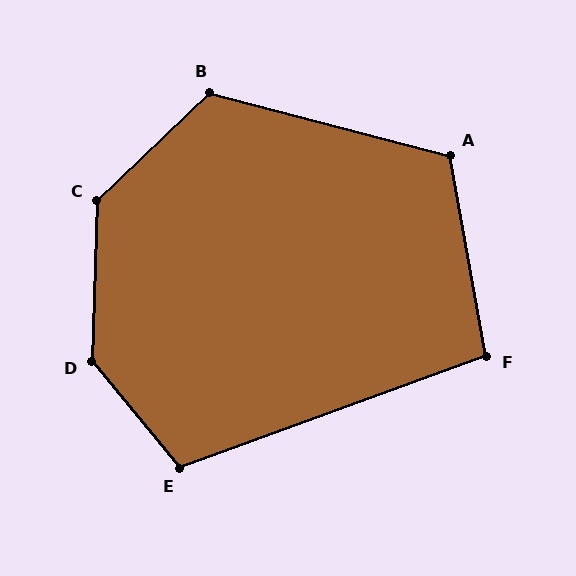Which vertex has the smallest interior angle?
F, at approximately 100 degrees.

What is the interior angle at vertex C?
Approximately 136 degrees (obtuse).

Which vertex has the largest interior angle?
D, at approximately 138 degrees.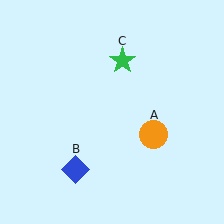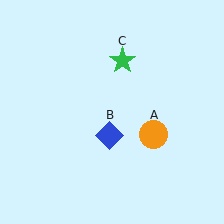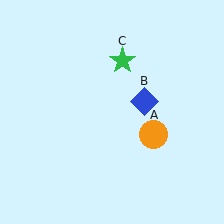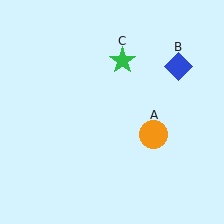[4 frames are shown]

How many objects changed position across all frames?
1 object changed position: blue diamond (object B).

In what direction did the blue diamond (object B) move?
The blue diamond (object B) moved up and to the right.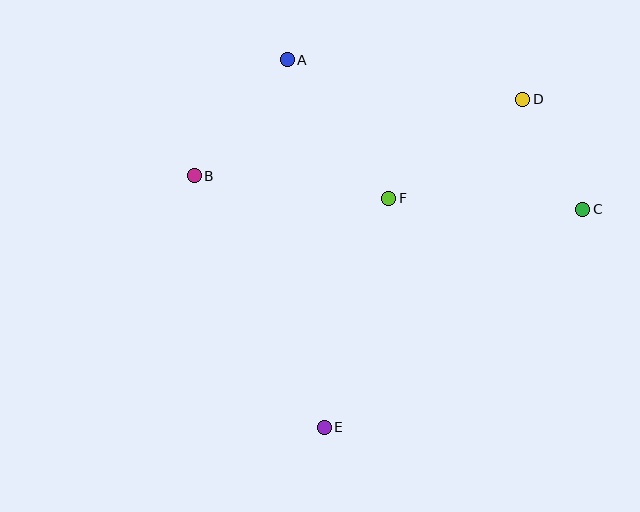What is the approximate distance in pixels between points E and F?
The distance between E and F is approximately 238 pixels.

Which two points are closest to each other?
Points C and D are closest to each other.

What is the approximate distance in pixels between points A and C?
The distance between A and C is approximately 331 pixels.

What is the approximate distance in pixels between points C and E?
The distance between C and E is approximately 338 pixels.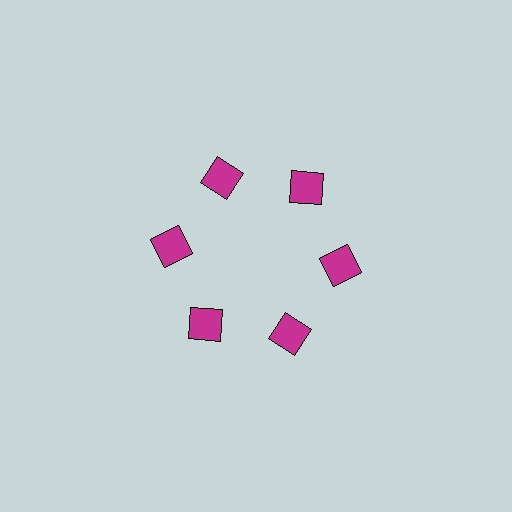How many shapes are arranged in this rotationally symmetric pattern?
There are 6 shapes, arranged in 6 groups of 1.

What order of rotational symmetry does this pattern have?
This pattern has 6-fold rotational symmetry.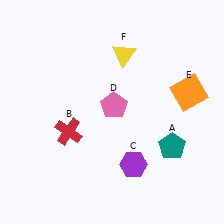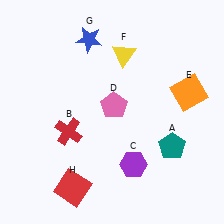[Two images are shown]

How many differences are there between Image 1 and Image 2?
There are 2 differences between the two images.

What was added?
A blue star (G), a red square (H) were added in Image 2.